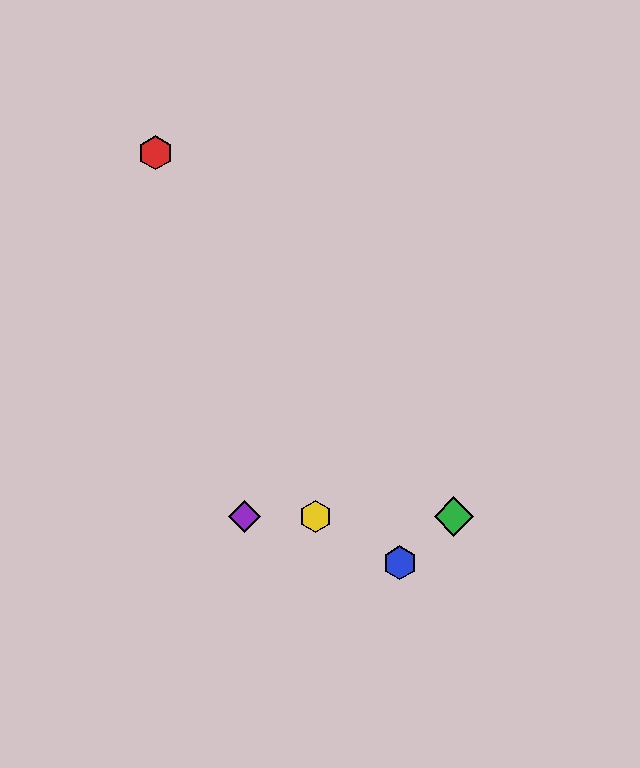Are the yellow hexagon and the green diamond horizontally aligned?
Yes, both are at y≈517.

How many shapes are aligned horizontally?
3 shapes (the green diamond, the yellow hexagon, the purple diamond) are aligned horizontally.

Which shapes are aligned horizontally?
The green diamond, the yellow hexagon, the purple diamond are aligned horizontally.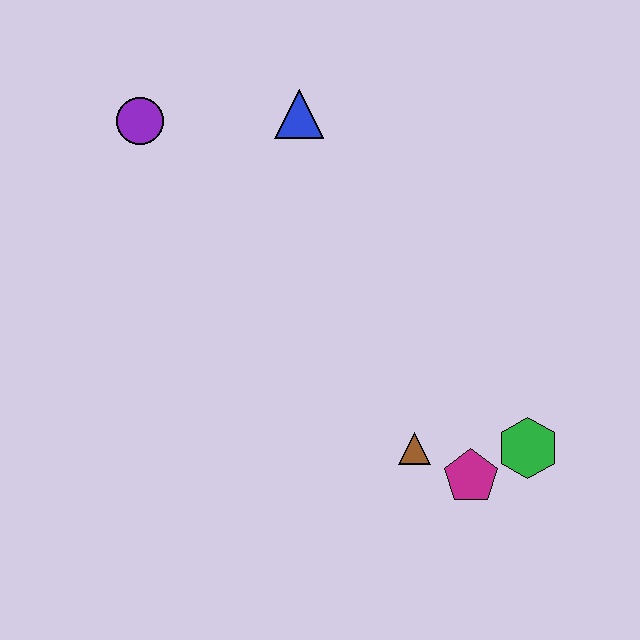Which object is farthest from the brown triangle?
The purple circle is farthest from the brown triangle.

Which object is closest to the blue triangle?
The purple circle is closest to the blue triangle.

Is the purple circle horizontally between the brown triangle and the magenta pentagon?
No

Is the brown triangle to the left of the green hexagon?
Yes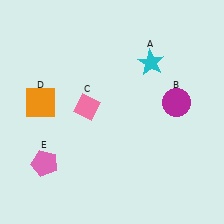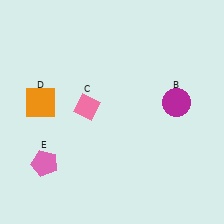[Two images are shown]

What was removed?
The cyan star (A) was removed in Image 2.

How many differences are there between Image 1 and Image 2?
There is 1 difference between the two images.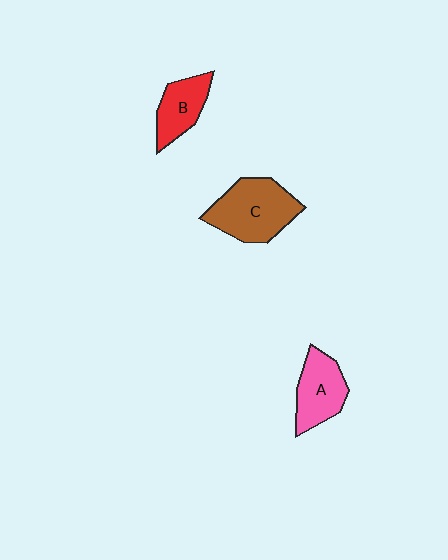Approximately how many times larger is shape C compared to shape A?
Approximately 1.4 times.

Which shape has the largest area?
Shape C (brown).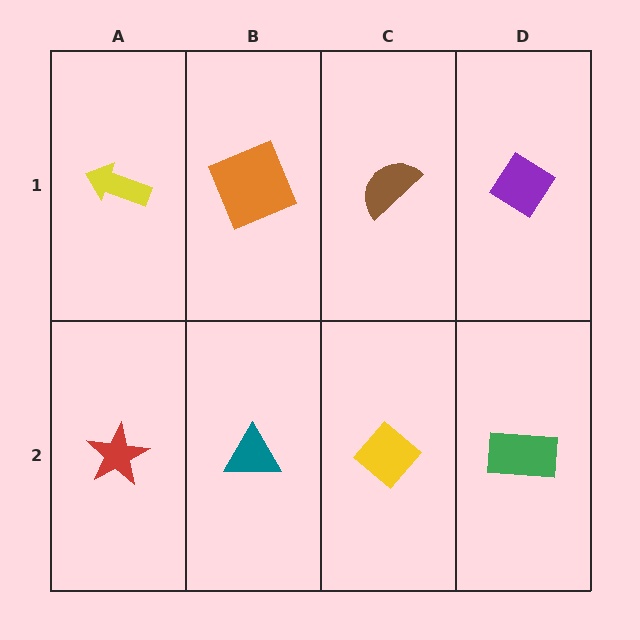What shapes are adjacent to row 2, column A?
A yellow arrow (row 1, column A), a teal triangle (row 2, column B).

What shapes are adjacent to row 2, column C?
A brown semicircle (row 1, column C), a teal triangle (row 2, column B), a green rectangle (row 2, column D).